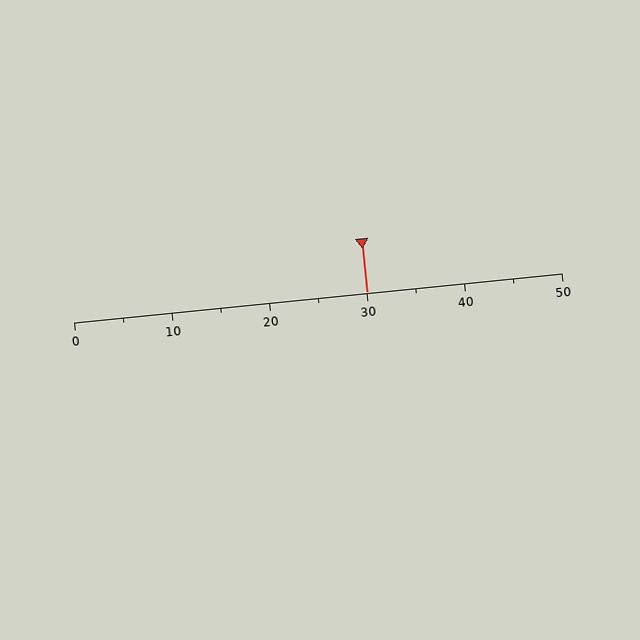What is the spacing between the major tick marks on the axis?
The major ticks are spaced 10 apart.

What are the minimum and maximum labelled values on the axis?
The axis runs from 0 to 50.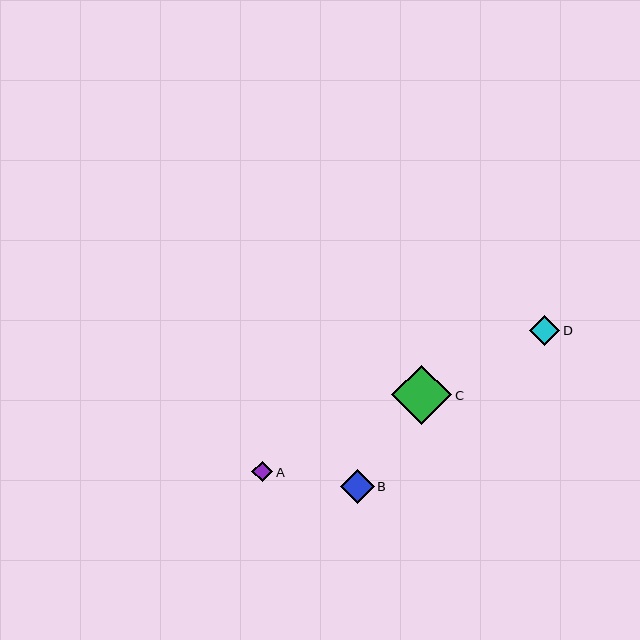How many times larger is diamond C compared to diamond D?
Diamond C is approximately 2.0 times the size of diamond D.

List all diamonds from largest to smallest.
From largest to smallest: C, B, D, A.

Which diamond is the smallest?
Diamond A is the smallest with a size of approximately 21 pixels.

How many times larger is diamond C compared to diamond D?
Diamond C is approximately 2.0 times the size of diamond D.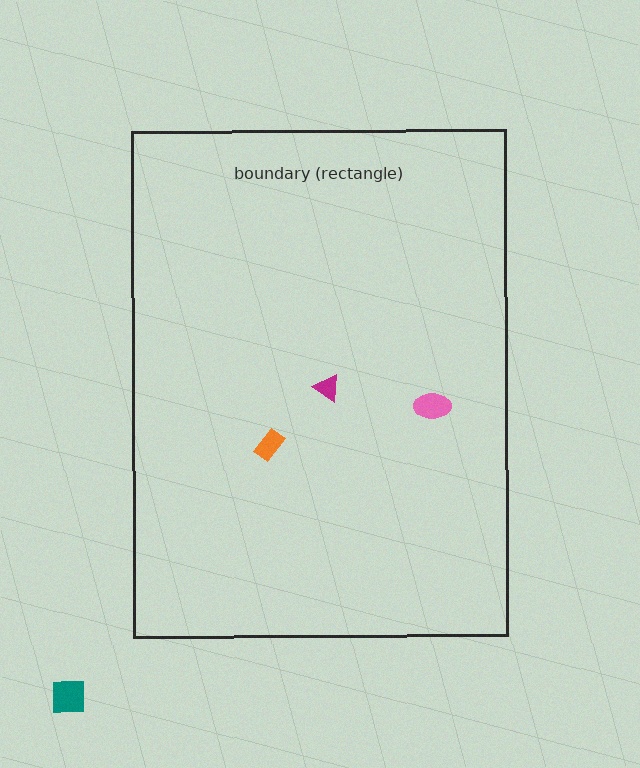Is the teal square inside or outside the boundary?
Outside.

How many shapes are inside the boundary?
3 inside, 1 outside.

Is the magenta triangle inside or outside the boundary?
Inside.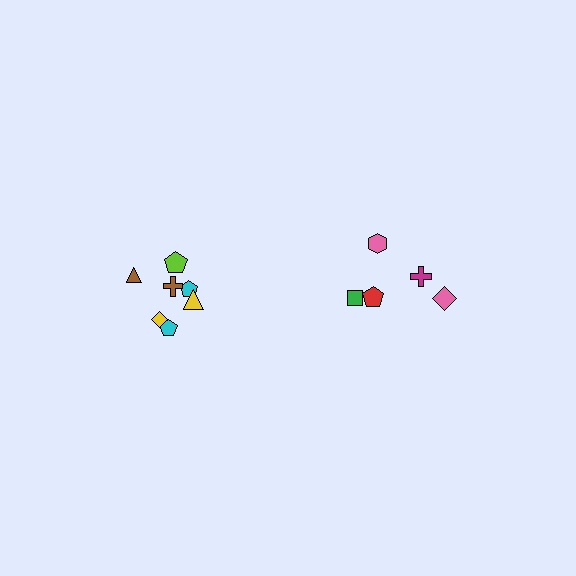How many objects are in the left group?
There are 7 objects.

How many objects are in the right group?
There are 5 objects.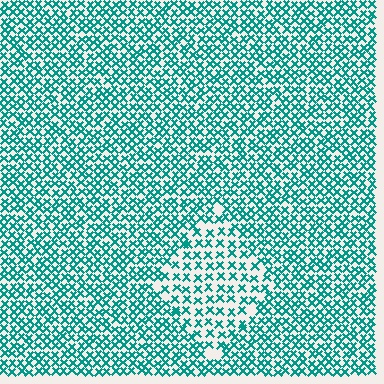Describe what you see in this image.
The image contains small teal elements arranged at two different densities. A diamond-shaped region is visible where the elements are less densely packed than the surrounding area.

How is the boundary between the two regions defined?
The boundary is defined by a change in element density (approximately 1.8x ratio). All elements are the same color, size, and shape.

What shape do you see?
I see a diamond.